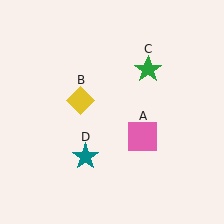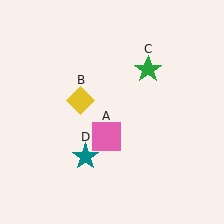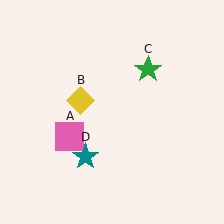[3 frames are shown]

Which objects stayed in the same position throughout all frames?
Yellow diamond (object B) and green star (object C) and teal star (object D) remained stationary.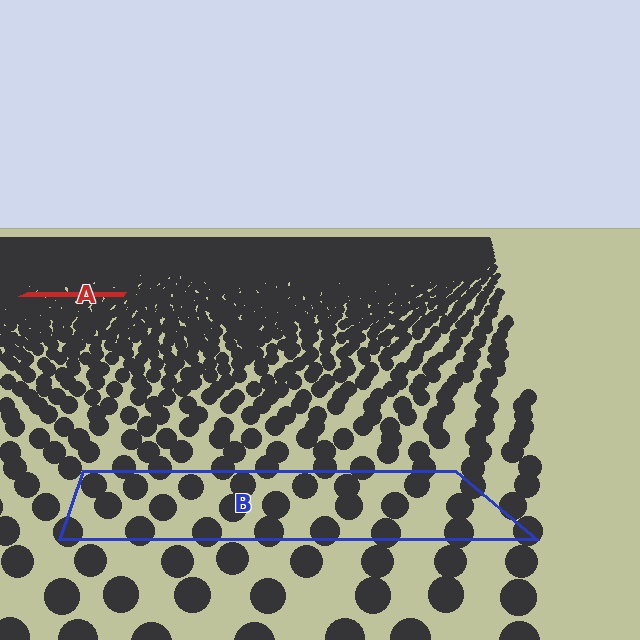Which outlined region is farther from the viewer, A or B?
Region A is farther from the viewer — the texture elements inside it appear smaller and more densely packed.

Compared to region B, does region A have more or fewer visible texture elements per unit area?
Region A has more texture elements per unit area — they are packed more densely because it is farther away.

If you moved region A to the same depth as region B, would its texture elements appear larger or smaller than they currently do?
They would appear larger. At a closer depth, the same texture elements are projected at a bigger on-screen size.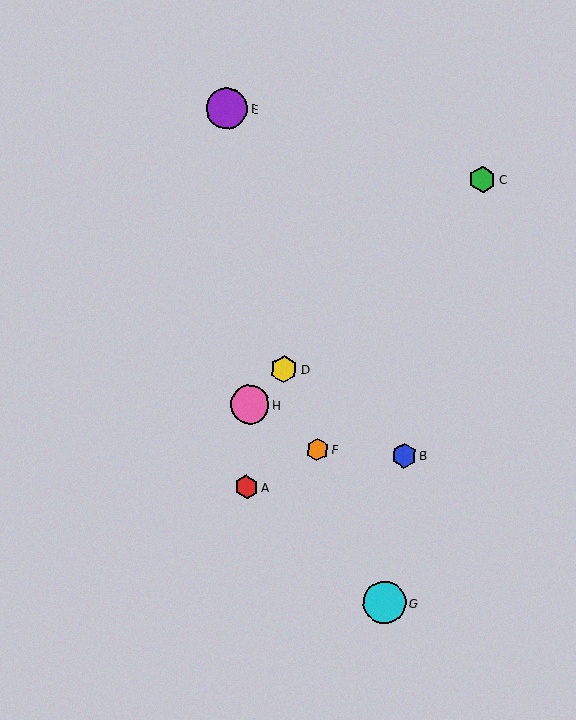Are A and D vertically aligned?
No, A is at x≈246 and D is at x≈284.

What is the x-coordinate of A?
Object A is at x≈246.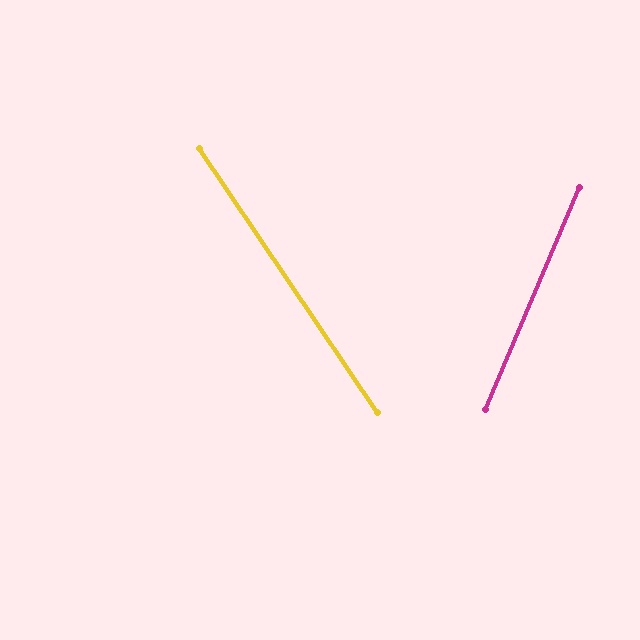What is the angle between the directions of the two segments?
Approximately 57 degrees.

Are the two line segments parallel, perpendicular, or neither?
Neither parallel nor perpendicular — they differ by about 57°.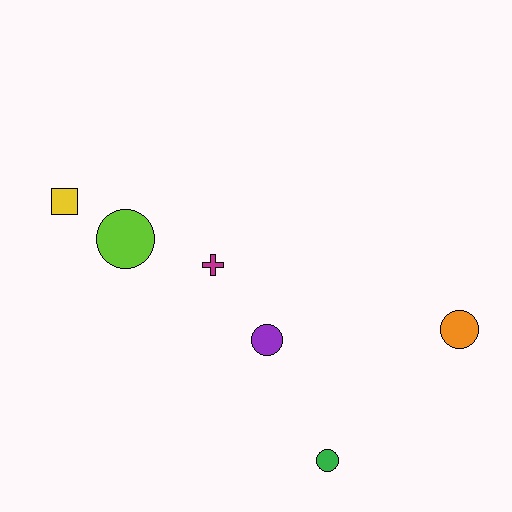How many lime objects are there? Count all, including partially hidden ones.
There is 1 lime object.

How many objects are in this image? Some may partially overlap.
There are 6 objects.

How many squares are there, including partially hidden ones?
There is 1 square.